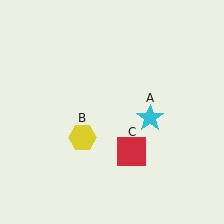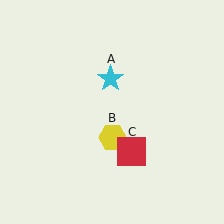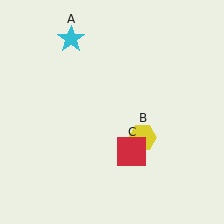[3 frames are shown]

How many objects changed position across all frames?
2 objects changed position: cyan star (object A), yellow hexagon (object B).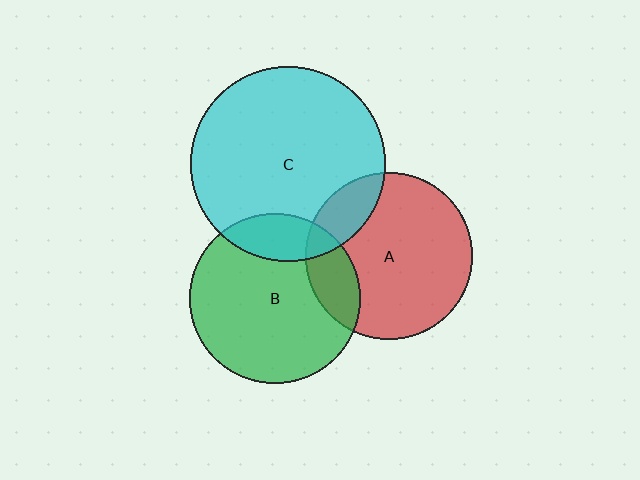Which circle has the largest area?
Circle C (cyan).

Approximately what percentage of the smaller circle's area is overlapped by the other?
Approximately 15%.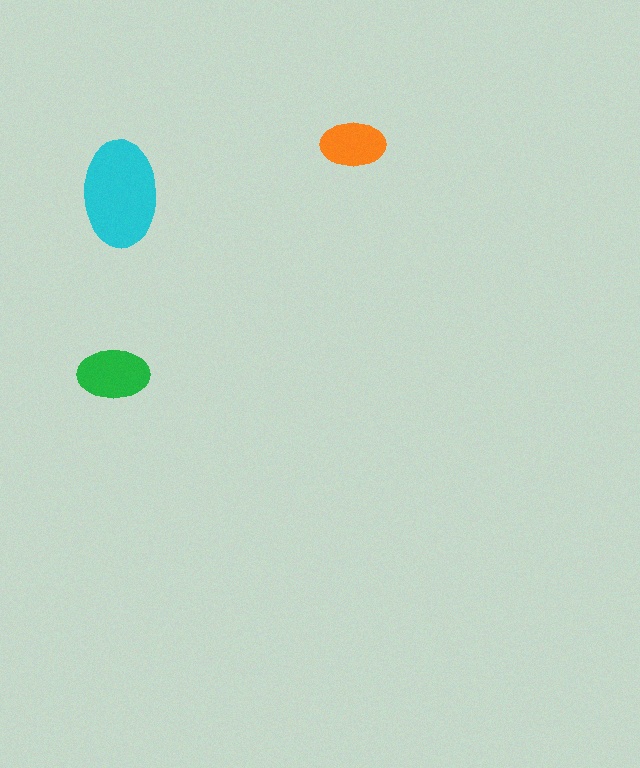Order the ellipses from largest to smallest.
the cyan one, the green one, the orange one.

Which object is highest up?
The orange ellipse is topmost.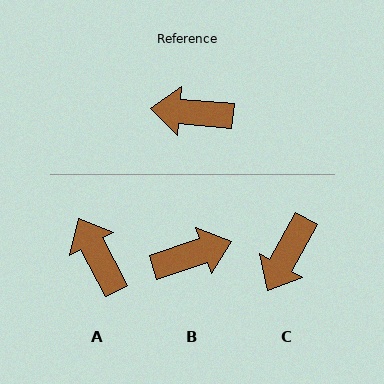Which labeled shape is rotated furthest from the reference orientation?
B, about 156 degrees away.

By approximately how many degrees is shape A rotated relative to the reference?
Approximately 57 degrees clockwise.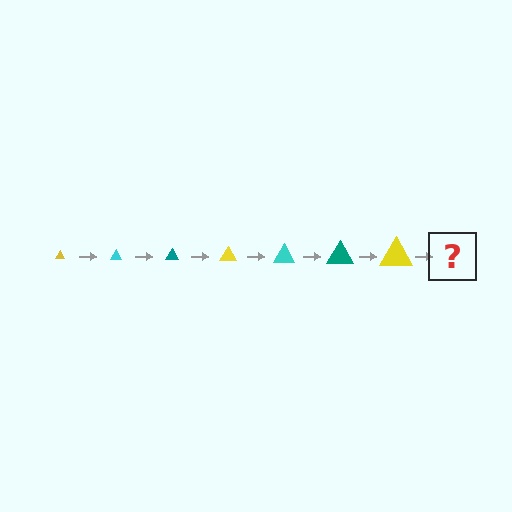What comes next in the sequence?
The next element should be a cyan triangle, larger than the previous one.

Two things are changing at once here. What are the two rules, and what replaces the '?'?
The two rules are that the triangle grows larger each step and the color cycles through yellow, cyan, and teal. The '?' should be a cyan triangle, larger than the previous one.